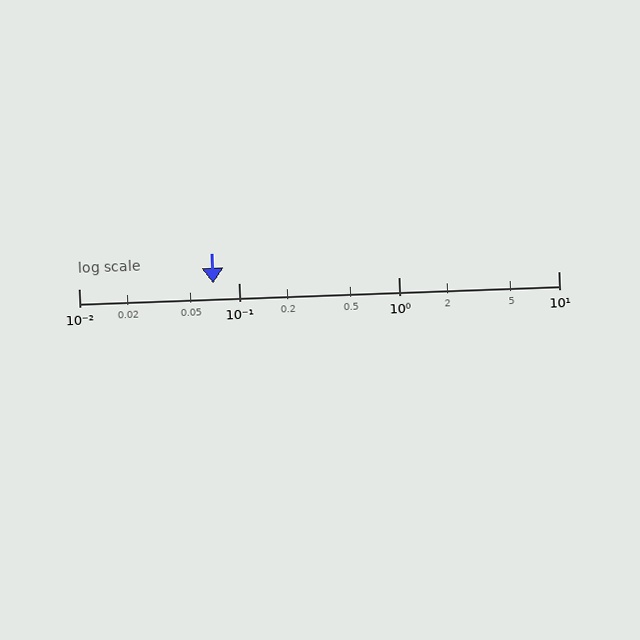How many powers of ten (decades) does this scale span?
The scale spans 3 decades, from 0.01 to 10.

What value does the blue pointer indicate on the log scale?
The pointer indicates approximately 0.069.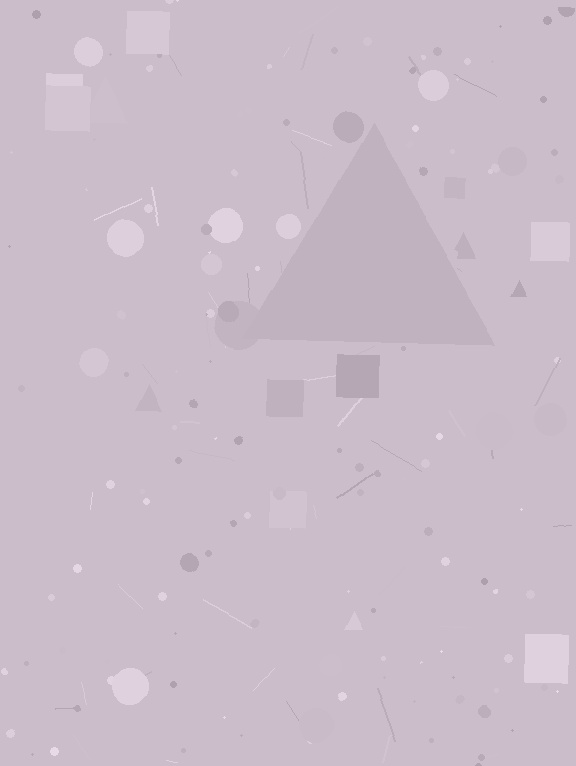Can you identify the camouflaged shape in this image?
The camouflaged shape is a triangle.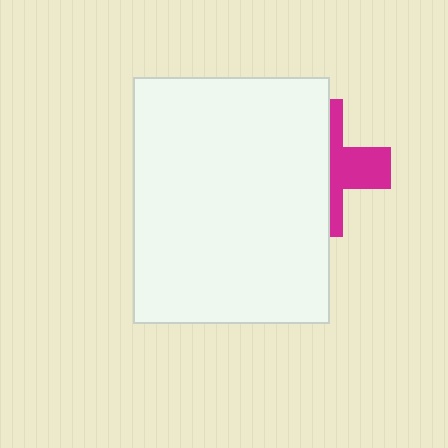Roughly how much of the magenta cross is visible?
A small part of it is visible (roughly 40%).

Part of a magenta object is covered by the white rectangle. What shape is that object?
It is a cross.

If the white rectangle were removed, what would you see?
You would see the complete magenta cross.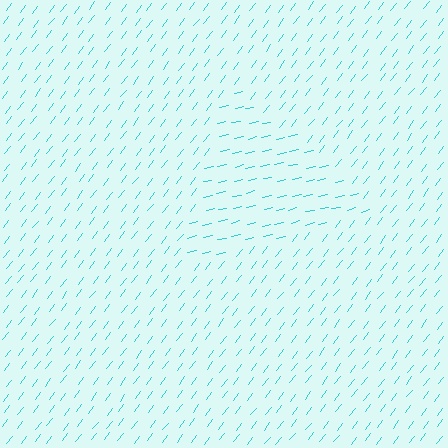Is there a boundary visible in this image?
Yes, there is a texture boundary formed by a change in line orientation.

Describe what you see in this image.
The image is filled with small cyan line segments. A triangle region in the image has lines oriented differently from the surrounding lines, creating a visible texture boundary.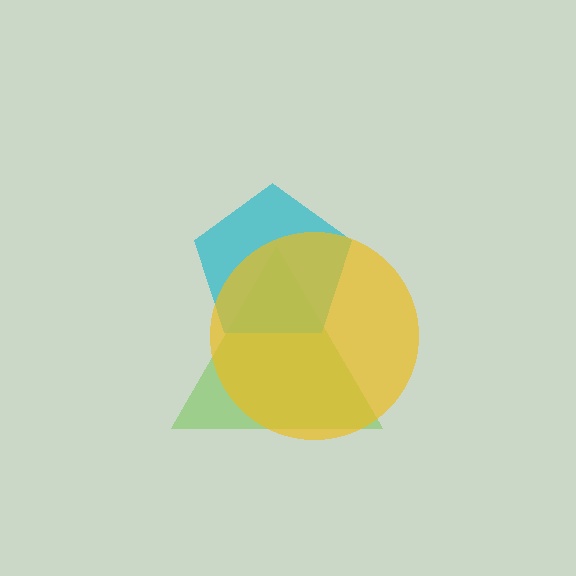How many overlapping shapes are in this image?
There are 3 overlapping shapes in the image.